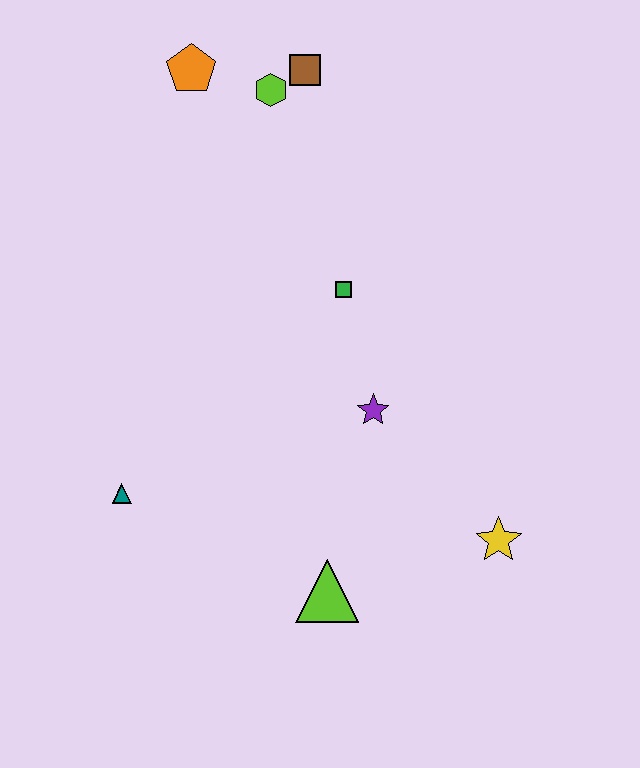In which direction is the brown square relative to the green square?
The brown square is above the green square.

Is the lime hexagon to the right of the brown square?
No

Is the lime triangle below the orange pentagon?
Yes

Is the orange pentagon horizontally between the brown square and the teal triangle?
Yes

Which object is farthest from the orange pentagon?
The yellow star is farthest from the orange pentagon.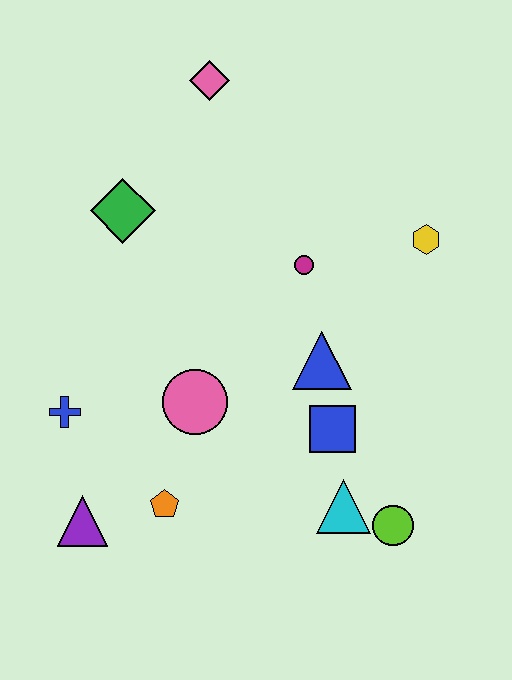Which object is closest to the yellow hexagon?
The magenta circle is closest to the yellow hexagon.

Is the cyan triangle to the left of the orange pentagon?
No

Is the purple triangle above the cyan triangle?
No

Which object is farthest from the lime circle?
The pink diamond is farthest from the lime circle.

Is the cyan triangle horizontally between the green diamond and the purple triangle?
No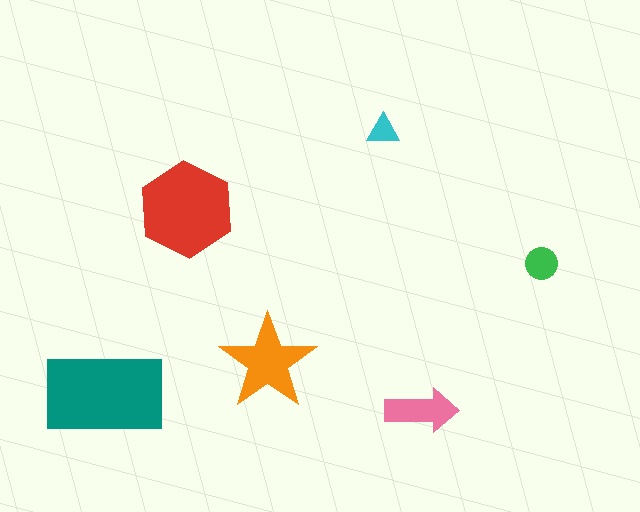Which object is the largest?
The teal rectangle.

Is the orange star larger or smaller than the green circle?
Larger.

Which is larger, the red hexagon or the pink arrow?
The red hexagon.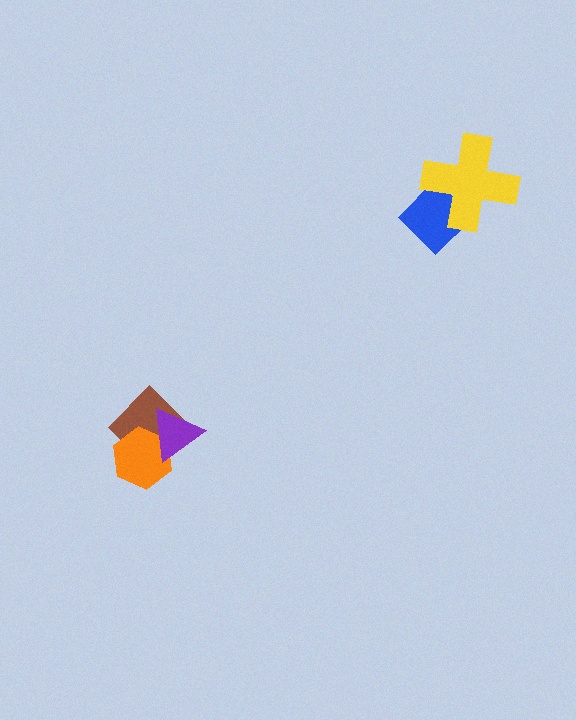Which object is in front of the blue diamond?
The yellow cross is in front of the blue diamond.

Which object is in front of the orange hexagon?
The purple triangle is in front of the orange hexagon.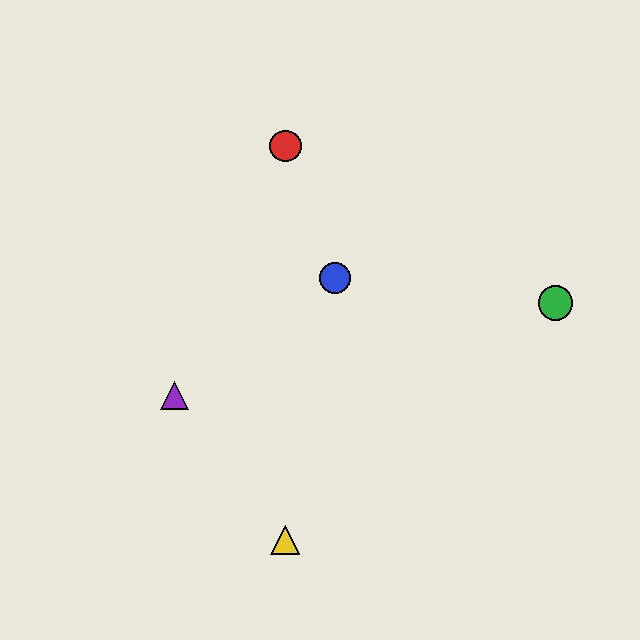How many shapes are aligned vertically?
2 shapes (the red circle, the yellow triangle) are aligned vertically.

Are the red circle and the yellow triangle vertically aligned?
Yes, both are at x≈285.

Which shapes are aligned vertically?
The red circle, the yellow triangle are aligned vertically.